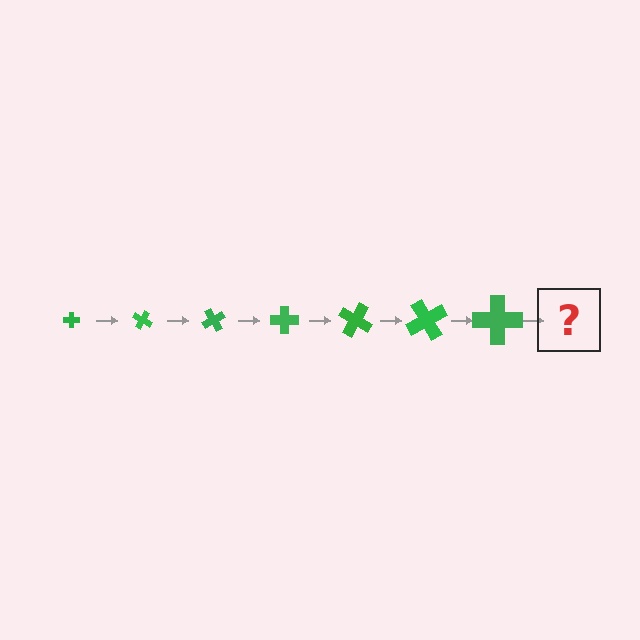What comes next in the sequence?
The next element should be a cross, larger than the previous one and rotated 210 degrees from the start.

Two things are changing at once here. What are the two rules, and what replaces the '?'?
The two rules are that the cross grows larger each step and it rotates 30 degrees each step. The '?' should be a cross, larger than the previous one and rotated 210 degrees from the start.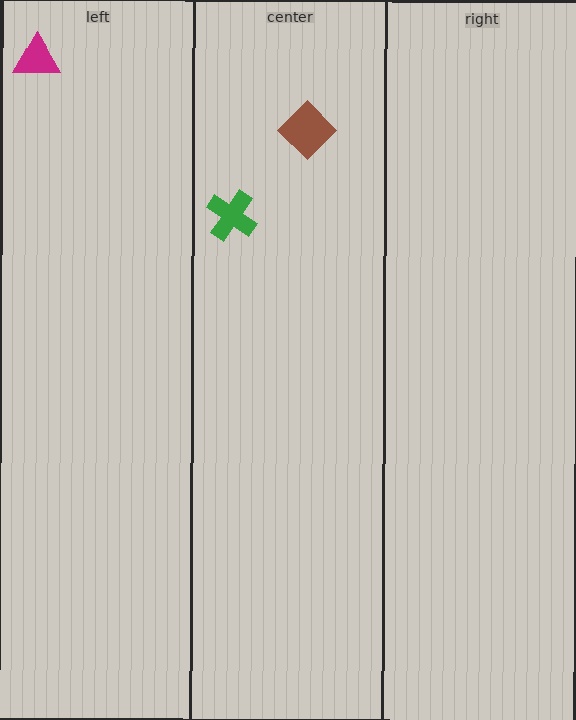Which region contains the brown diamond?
The center region.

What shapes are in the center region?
The green cross, the brown diamond.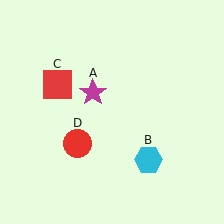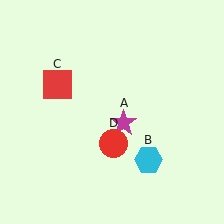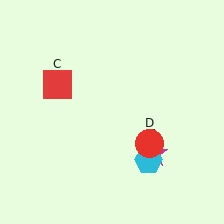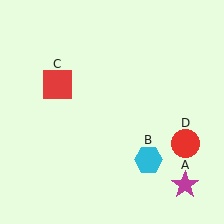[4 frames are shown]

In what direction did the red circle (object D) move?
The red circle (object D) moved right.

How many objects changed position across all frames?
2 objects changed position: magenta star (object A), red circle (object D).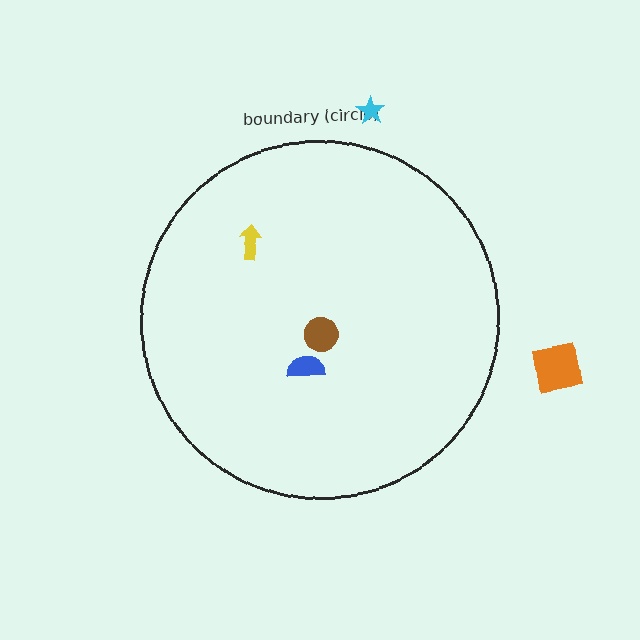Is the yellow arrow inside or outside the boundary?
Inside.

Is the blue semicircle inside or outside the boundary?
Inside.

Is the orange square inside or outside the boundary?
Outside.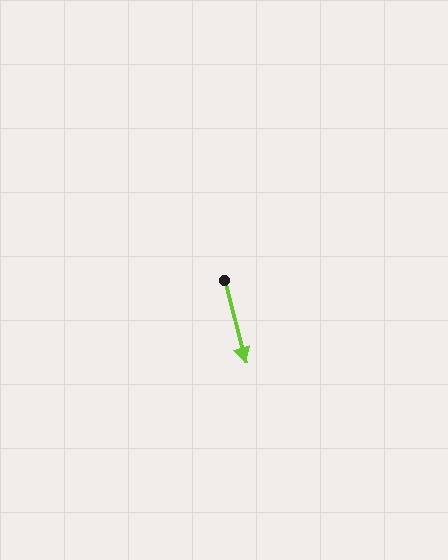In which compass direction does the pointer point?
South.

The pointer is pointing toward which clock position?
Roughly 6 o'clock.